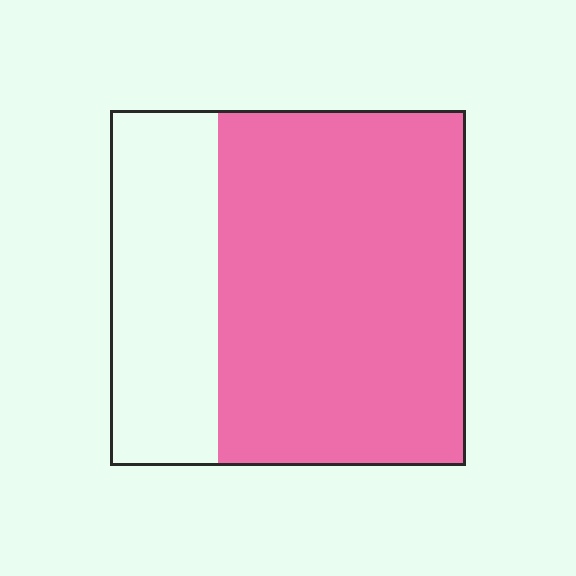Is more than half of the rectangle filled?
Yes.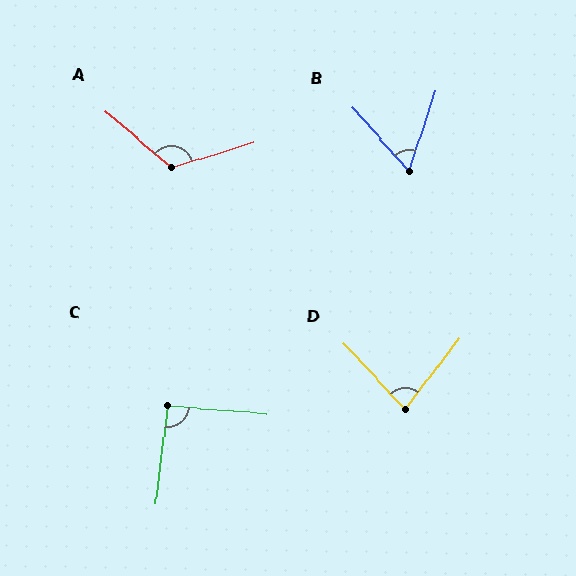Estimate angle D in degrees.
Approximately 80 degrees.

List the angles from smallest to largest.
B (60°), D (80°), C (92°), A (123°).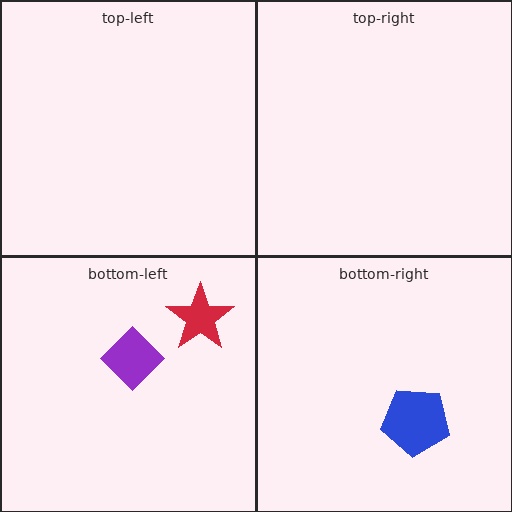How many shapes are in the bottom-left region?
2.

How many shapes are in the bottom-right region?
1.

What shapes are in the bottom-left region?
The purple diamond, the red star.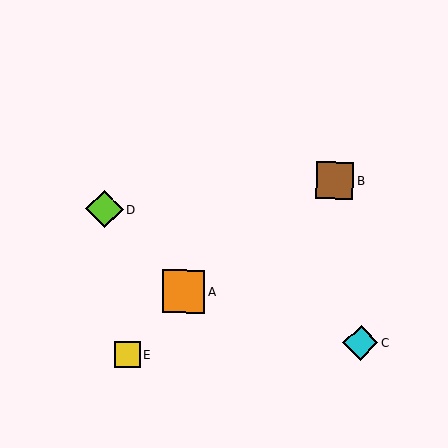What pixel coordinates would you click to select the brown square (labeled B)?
Click at (335, 181) to select the brown square B.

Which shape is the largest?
The orange square (labeled A) is the largest.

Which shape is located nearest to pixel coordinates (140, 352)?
The yellow square (labeled E) at (128, 354) is nearest to that location.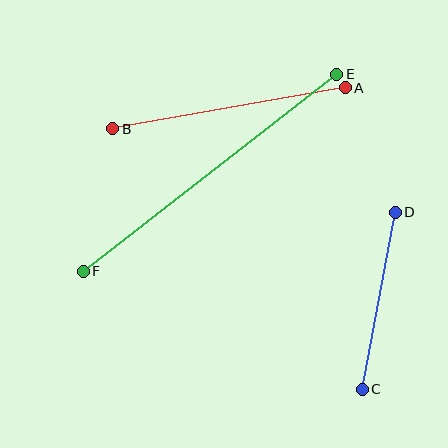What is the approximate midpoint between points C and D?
The midpoint is at approximately (379, 301) pixels.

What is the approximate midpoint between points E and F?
The midpoint is at approximately (210, 173) pixels.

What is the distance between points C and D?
The distance is approximately 180 pixels.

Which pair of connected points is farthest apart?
Points E and F are farthest apart.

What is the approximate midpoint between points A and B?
The midpoint is at approximately (229, 108) pixels.